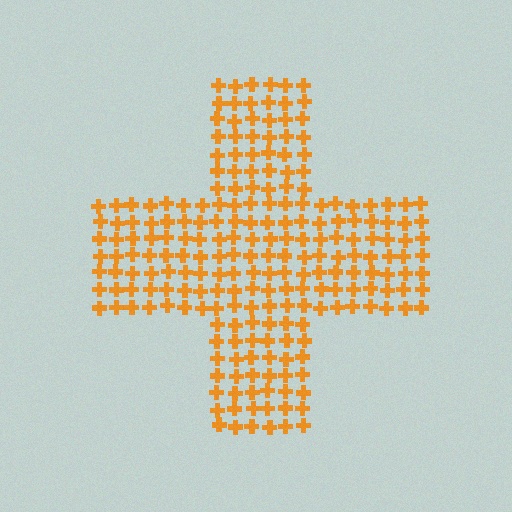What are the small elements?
The small elements are crosses.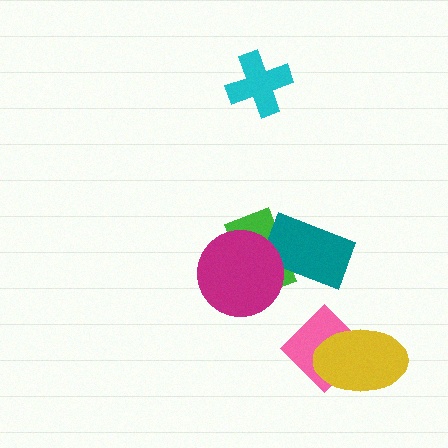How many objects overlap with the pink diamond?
1 object overlaps with the pink diamond.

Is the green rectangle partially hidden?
Yes, it is partially covered by another shape.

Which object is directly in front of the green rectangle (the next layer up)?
The teal rectangle is directly in front of the green rectangle.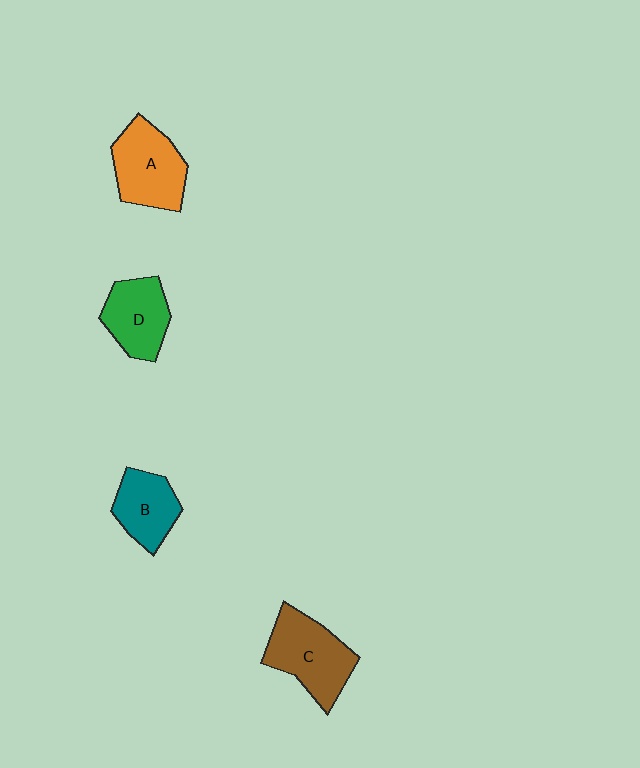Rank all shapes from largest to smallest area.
From largest to smallest: C (brown), A (orange), D (green), B (teal).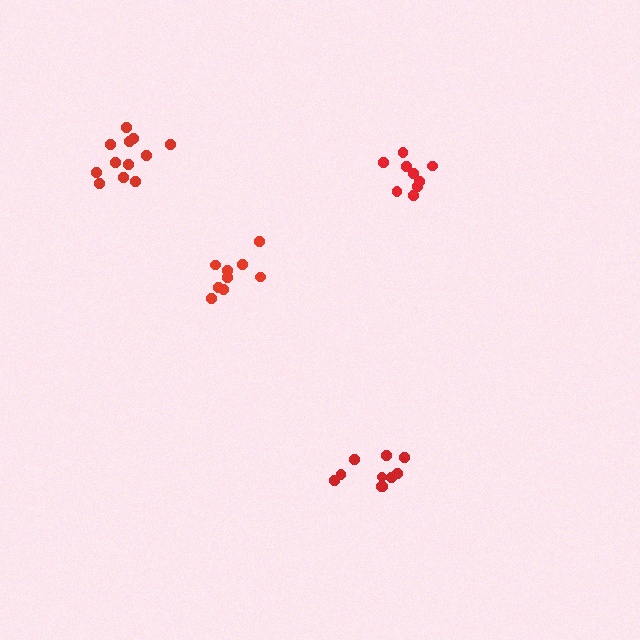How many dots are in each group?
Group 1: 10 dots, Group 2: 12 dots, Group 3: 9 dots, Group 4: 9 dots (40 total).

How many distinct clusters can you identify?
There are 4 distinct clusters.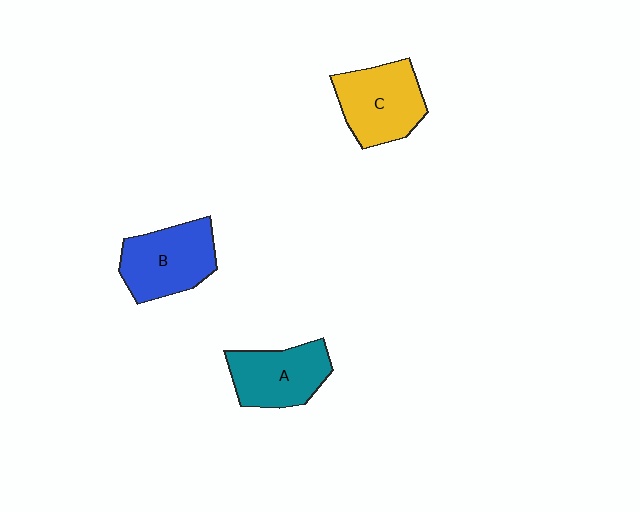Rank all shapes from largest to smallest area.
From largest to smallest: B (blue), C (yellow), A (teal).